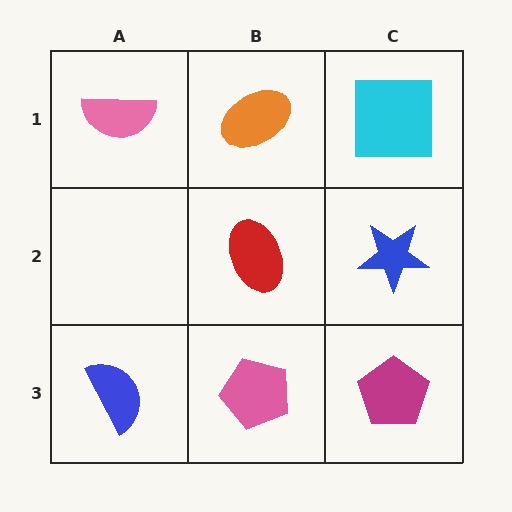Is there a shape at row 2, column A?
No, that cell is empty.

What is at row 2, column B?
A red ellipse.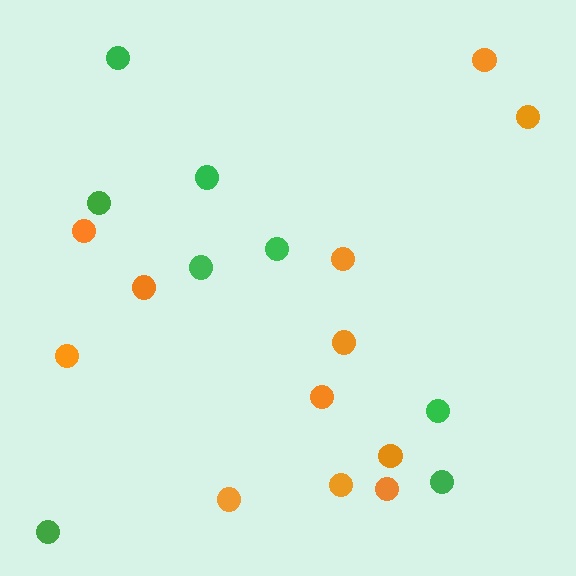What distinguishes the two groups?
There are 2 groups: one group of orange circles (12) and one group of green circles (8).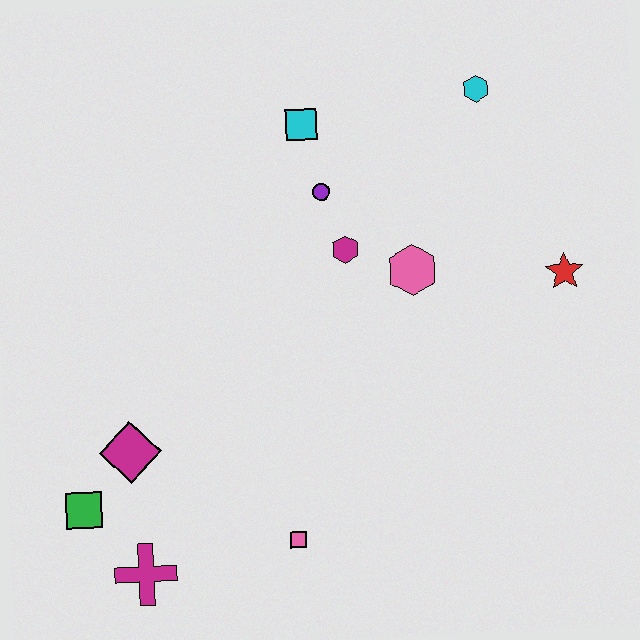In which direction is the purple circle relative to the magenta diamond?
The purple circle is above the magenta diamond.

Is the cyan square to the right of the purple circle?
No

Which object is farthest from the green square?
The cyan hexagon is farthest from the green square.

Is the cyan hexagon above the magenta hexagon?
Yes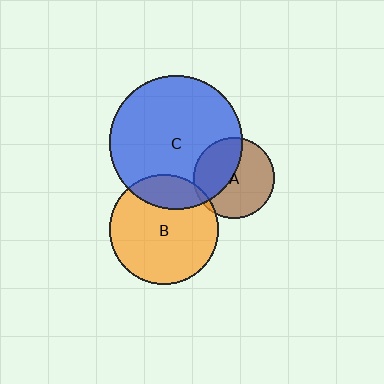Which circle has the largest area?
Circle C (blue).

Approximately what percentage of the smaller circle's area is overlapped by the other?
Approximately 5%.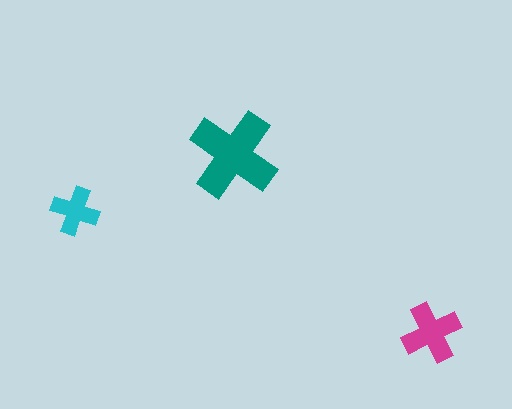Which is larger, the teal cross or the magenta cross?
The teal one.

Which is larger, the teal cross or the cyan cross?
The teal one.